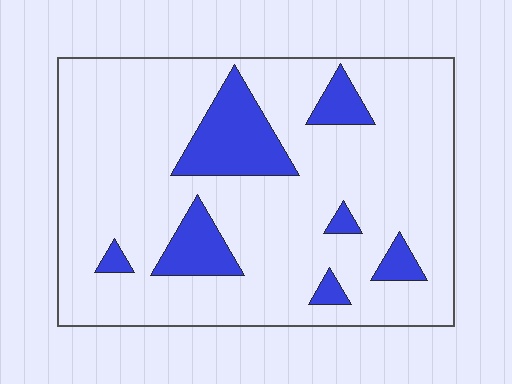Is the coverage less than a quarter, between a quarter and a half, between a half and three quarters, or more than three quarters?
Less than a quarter.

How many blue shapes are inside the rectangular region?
7.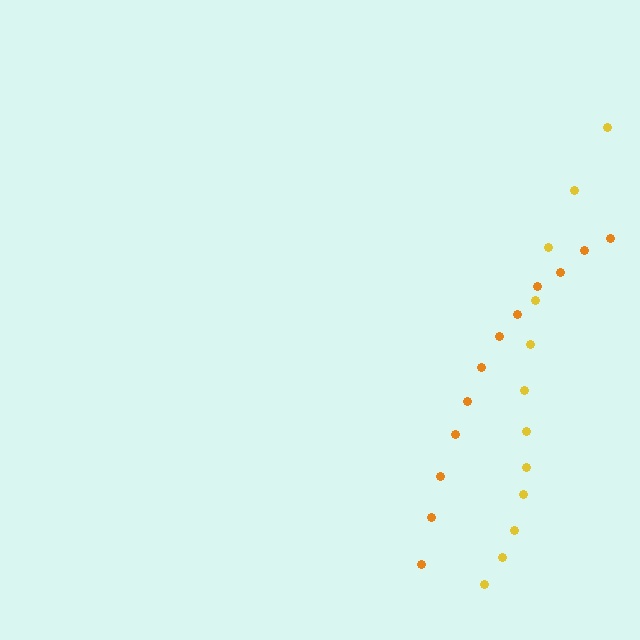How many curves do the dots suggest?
There are 2 distinct paths.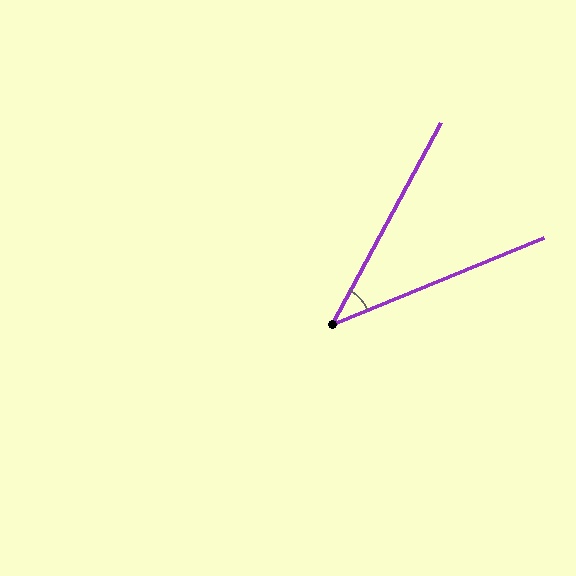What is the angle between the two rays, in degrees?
Approximately 39 degrees.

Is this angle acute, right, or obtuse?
It is acute.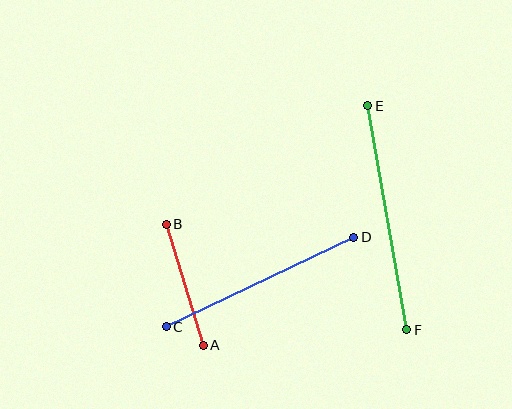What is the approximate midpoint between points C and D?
The midpoint is at approximately (260, 282) pixels.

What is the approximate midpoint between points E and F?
The midpoint is at approximately (387, 218) pixels.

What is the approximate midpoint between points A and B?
The midpoint is at approximately (185, 285) pixels.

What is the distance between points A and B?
The distance is approximately 126 pixels.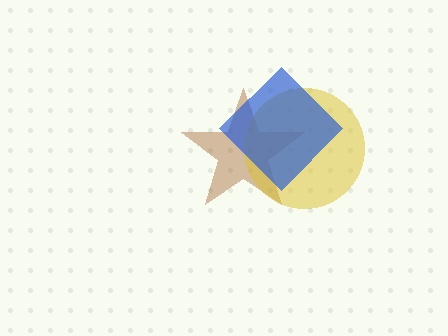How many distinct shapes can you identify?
There are 3 distinct shapes: a brown star, a yellow circle, a blue diamond.